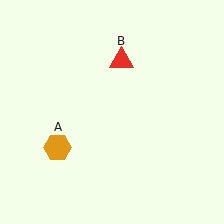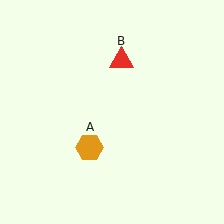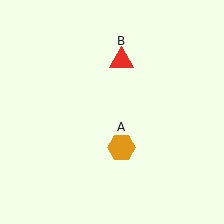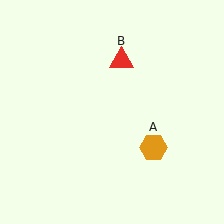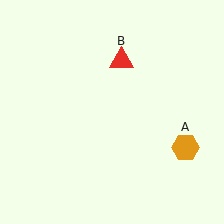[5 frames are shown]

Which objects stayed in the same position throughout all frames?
Red triangle (object B) remained stationary.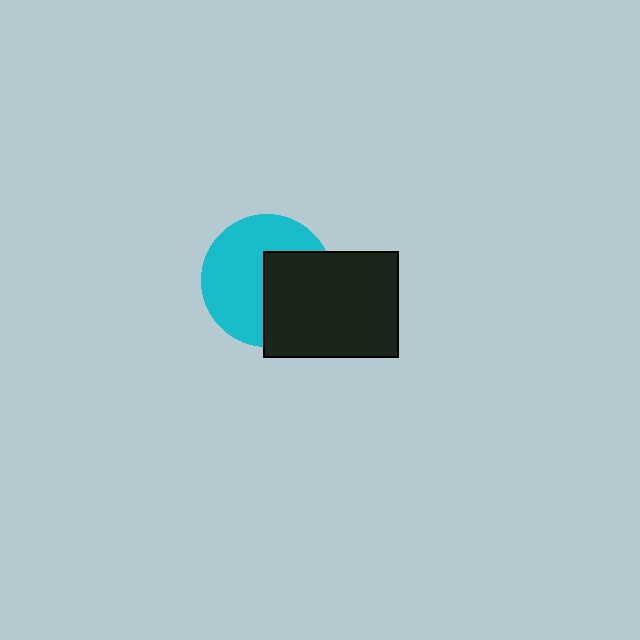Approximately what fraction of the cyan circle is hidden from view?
Roughly 41% of the cyan circle is hidden behind the black rectangle.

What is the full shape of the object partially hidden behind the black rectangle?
The partially hidden object is a cyan circle.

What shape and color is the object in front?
The object in front is a black rectangle.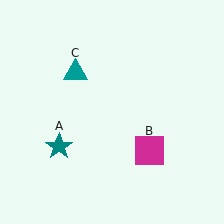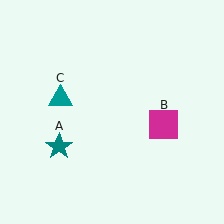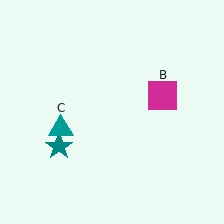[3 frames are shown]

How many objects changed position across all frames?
2 objects changed position: magenta square (object B), teal triangle (object C).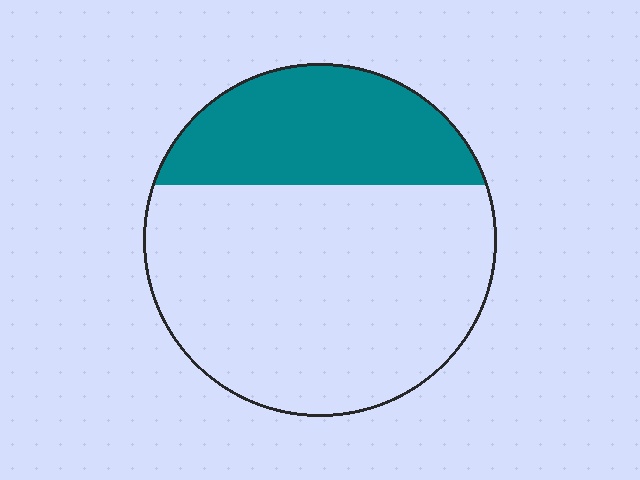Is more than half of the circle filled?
No.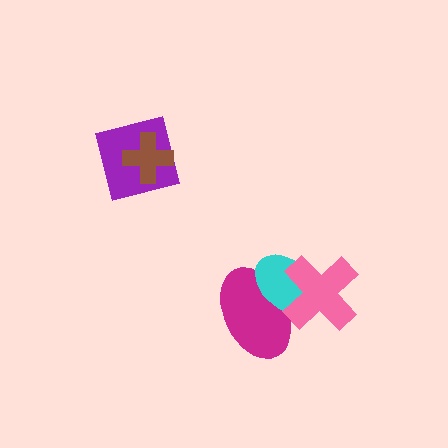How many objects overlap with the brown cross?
1 object overlaps with the brown cross.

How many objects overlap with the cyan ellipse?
2 objects overlap with the cyan ellipse.